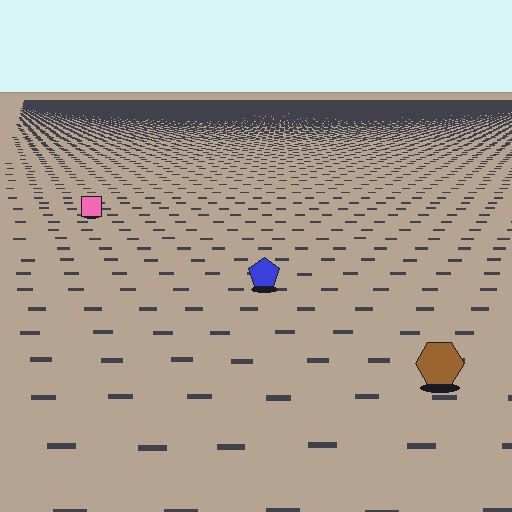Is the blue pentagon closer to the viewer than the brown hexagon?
No. The brown hexagon is closer — you can tell from the texture gradient: the ground texture is coarser near it.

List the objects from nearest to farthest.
From nearest to farthest: the brown hexagon, the blue pentagon, the pink square.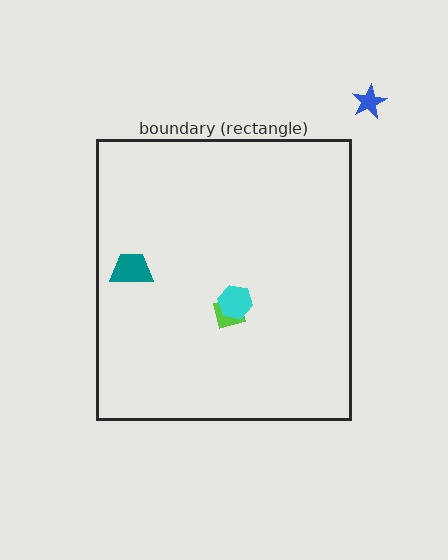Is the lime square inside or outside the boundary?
Inside.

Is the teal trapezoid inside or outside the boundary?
Inside.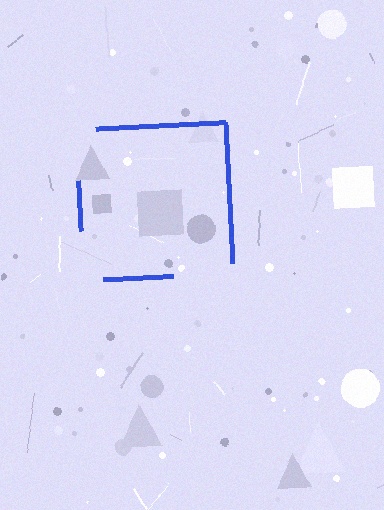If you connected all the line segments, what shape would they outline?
They would outline a square.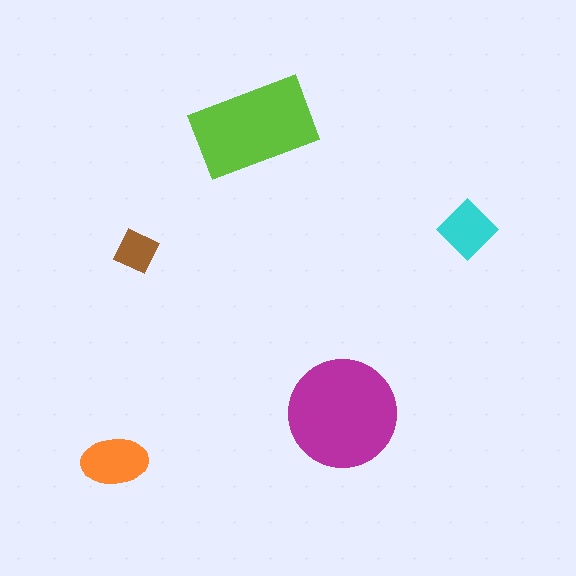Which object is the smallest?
The brown square.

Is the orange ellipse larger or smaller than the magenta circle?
Smaller.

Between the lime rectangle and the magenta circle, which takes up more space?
The magenta circle.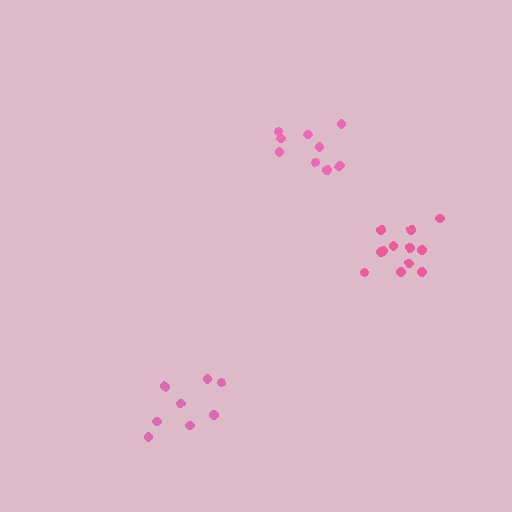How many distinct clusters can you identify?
There are 3 distinct clusters.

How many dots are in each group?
Group 1: 9 dots, Group 2: 12 dots, Group 3: 8 dots (29 total).